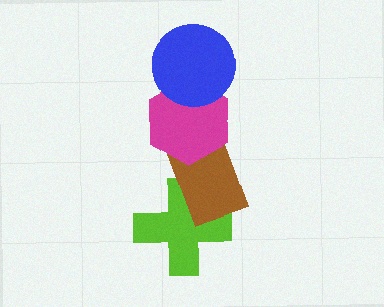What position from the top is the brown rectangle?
The brown rectangle is 3rd from the top.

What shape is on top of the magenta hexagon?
The blue circle is on top of the magenta hexagon.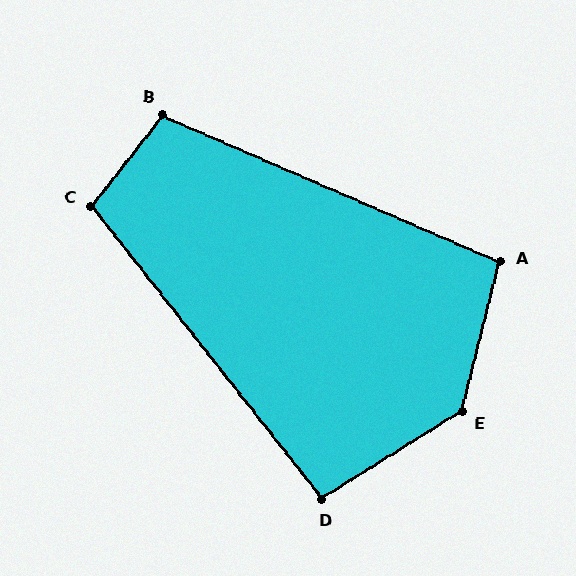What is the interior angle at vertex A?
Approximately 99 degrees (obtuse).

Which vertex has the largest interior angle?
E, at approximately 136 degrees.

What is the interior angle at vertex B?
Approximately 105 degrees (obtuse).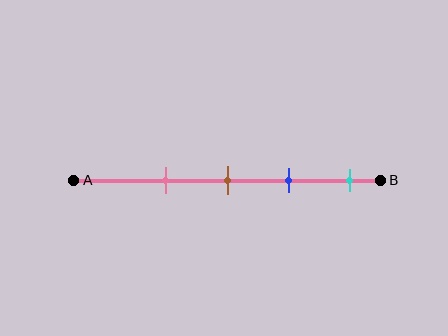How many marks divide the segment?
There are 4 marks dividing the segment.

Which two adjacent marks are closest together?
The brown and blue marks are the closest adjacent pair.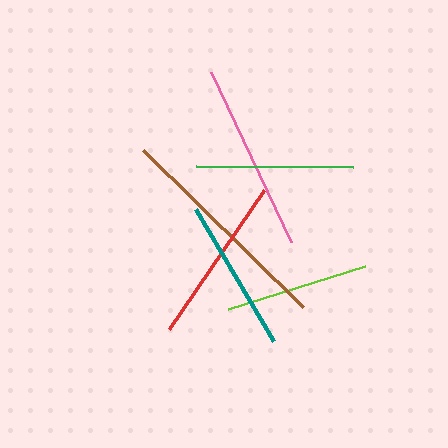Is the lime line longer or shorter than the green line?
The green line is longer than the lime line.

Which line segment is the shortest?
The lime line is the shortest at approximately 144 pixels.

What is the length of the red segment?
The red segment is approximately 168 pixels long.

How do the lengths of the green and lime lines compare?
The green and lime lines are approximately the same length.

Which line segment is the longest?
The brown line is the longest at approximately 224 pixels.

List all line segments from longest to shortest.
From longest to shortest: brown, pink, red, green, teal, lime.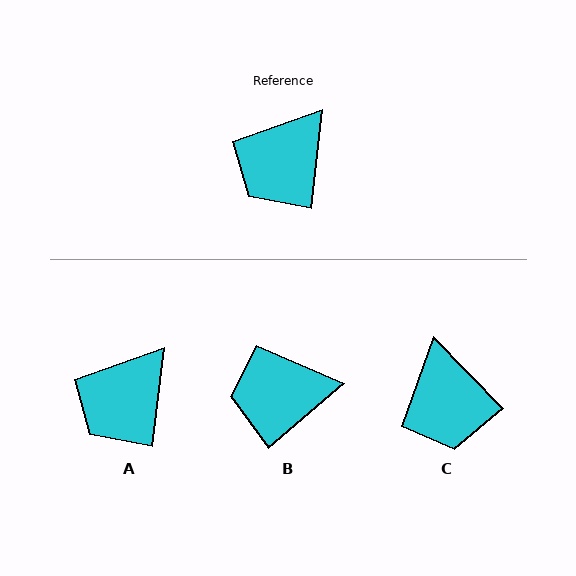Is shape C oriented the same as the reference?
No, it is off by about 51 degrees.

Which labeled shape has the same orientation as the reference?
A.